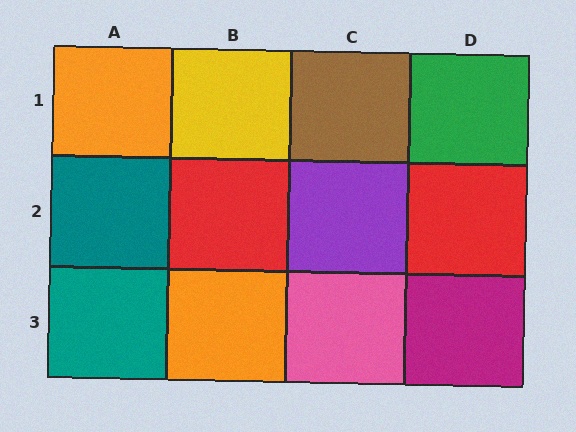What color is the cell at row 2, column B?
Red.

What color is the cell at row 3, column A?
Teal.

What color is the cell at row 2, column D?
Red.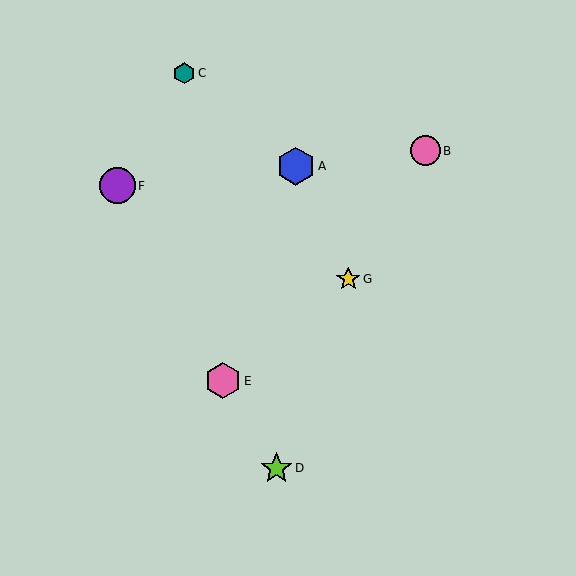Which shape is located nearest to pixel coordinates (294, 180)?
The blue hexagon (labeled A) at (296, 166) is nearest to that location.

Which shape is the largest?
The blue hexagon (labeled A) is the largest.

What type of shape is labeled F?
Shape F is a purple circle.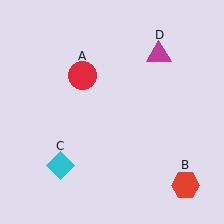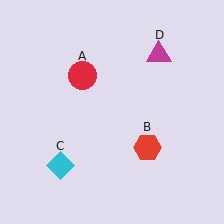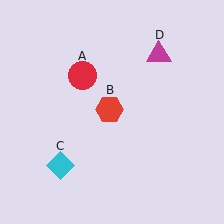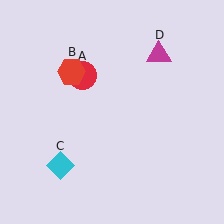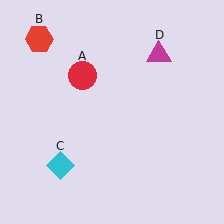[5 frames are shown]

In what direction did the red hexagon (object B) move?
The red hexagon (object B) moved up and to the left.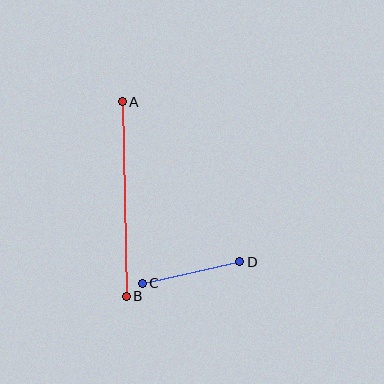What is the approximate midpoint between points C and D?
The midpoint is at approximately (191, 273) pixels.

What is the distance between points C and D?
The distance is approximately 100 pixels.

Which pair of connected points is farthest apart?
Points A and B are farthest apart.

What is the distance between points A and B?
The distance is approximately 195 pixels.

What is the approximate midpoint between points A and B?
The midpoint is at approximately (124, 199) pixels.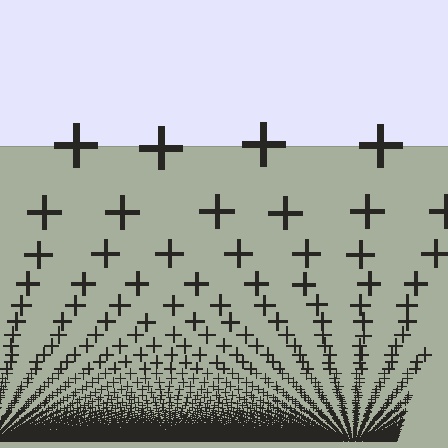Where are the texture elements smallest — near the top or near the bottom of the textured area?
Near the bottom.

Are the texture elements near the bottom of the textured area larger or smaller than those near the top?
Smaller. The gradient is inverted — elements near the bottom are smaller and denser.